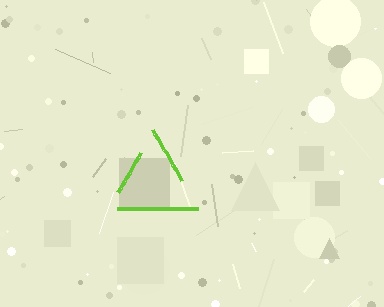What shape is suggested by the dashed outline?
The dashed outline suggests a triangle.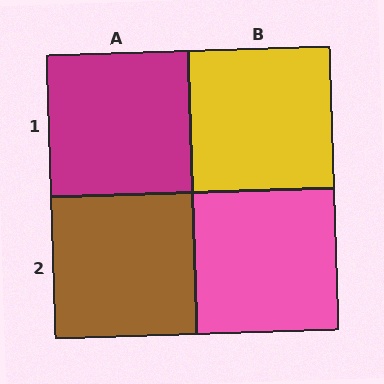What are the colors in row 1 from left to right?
Magenta, yellow.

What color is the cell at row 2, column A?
Brown.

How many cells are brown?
1 cell is brown.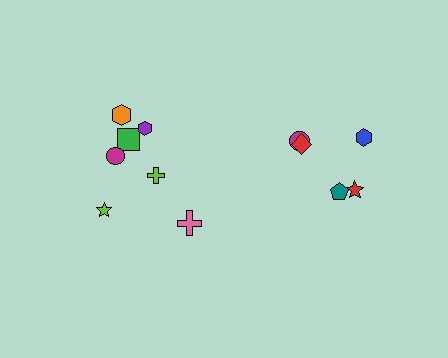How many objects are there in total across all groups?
There are 12 objects.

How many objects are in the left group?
There are 7 objects.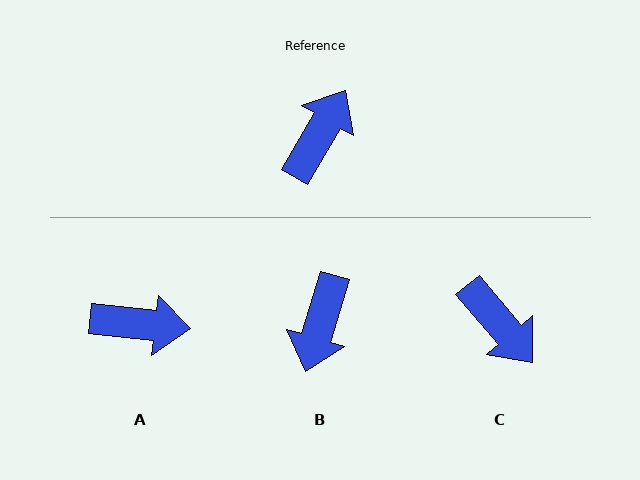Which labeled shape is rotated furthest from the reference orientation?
B, about 166 degrees away.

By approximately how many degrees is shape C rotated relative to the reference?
Approximately 109 degrees clockwise.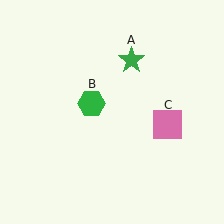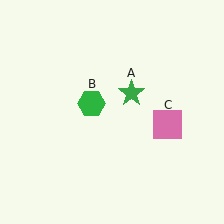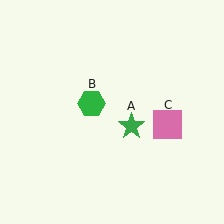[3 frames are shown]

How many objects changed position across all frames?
1 object changed position: green star (object A).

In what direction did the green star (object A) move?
The green star (object A) moved down.